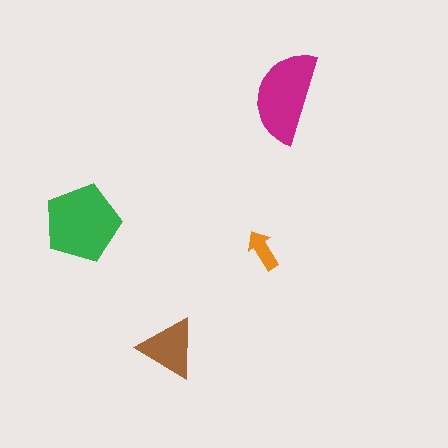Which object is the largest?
The green pentagon.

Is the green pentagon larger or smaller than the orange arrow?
Larger.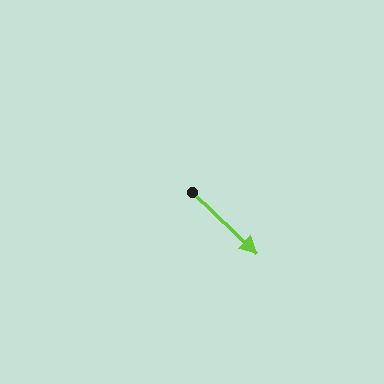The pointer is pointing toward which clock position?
Roughly 4 o'clock.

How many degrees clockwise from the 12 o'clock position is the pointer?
Approximately 134 degrees.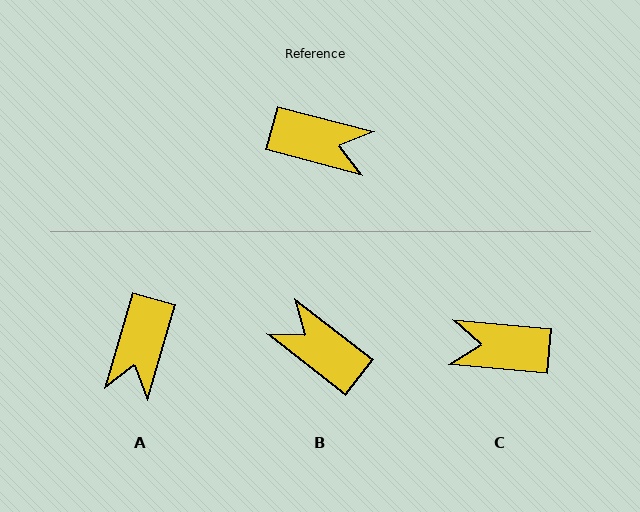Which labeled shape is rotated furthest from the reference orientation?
C, about 170 degrees away.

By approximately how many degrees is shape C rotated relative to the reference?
Approximately 170 degrees clockwise.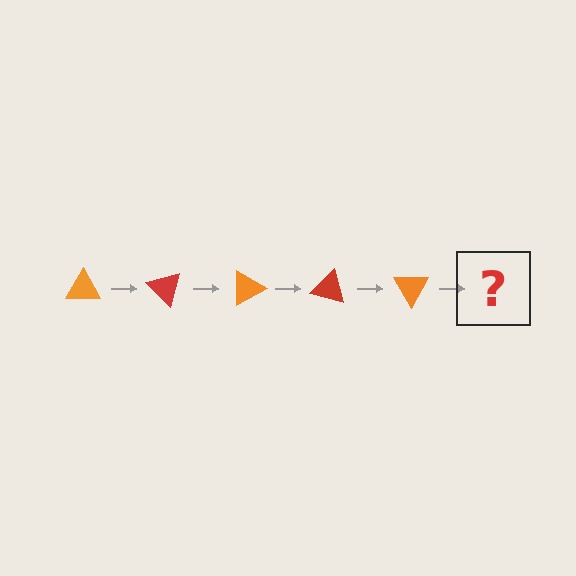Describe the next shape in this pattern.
It should be a red triangle, rotated 225 degrees from the start.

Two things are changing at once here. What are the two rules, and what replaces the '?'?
The two rules are that it rotates 45 degrees each step and the color cycles through orange and red. The '?' should be a red triangle, rotated 225 degrees from the start.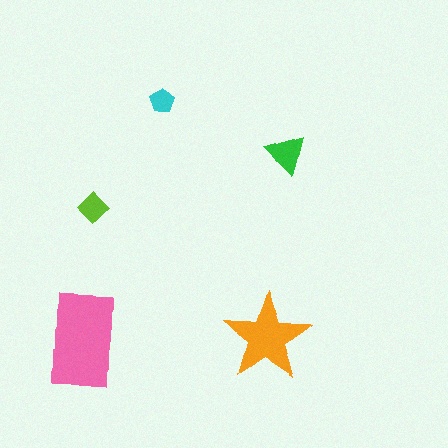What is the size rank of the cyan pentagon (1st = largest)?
5th.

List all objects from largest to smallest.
The pink rectangle, the orange star, the green triangle, the lime diamond, the cyan pentagon.